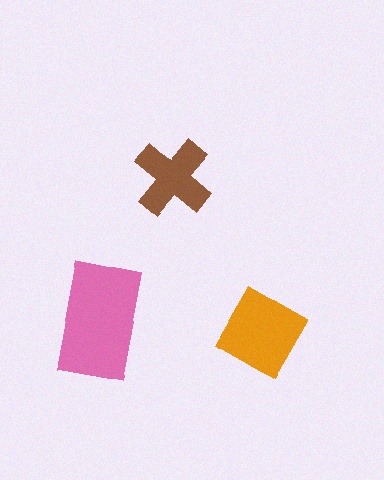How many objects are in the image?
There are 3 objects in the image.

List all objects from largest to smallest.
The pink rectangle, the orange diamond, the brown cross.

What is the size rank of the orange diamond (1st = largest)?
2nd.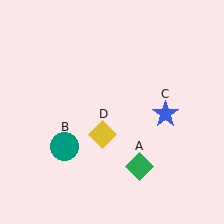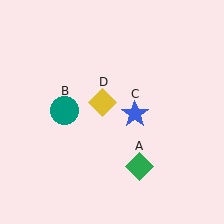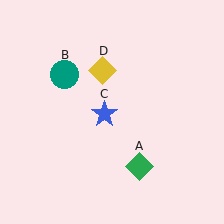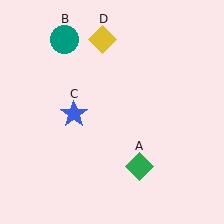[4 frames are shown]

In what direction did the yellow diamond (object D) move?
The yellow diamond (object D) moved up.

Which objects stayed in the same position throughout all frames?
Green diamond (object A) remained stationary.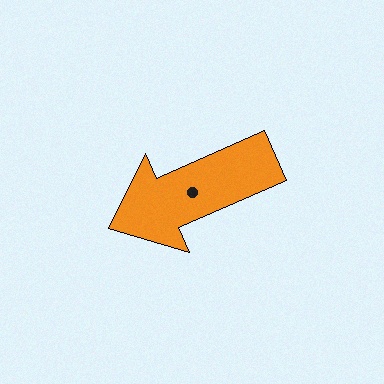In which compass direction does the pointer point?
Southwest.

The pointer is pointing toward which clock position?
Roughly 8 o'clock.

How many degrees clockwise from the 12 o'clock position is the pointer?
Approximately 246 degrees.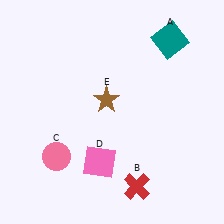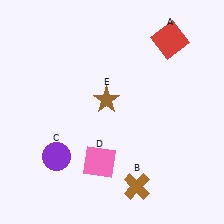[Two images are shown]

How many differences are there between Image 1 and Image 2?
There are 3 differences between the two images.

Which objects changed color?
A changed from teal to red. B changed from red to brown. C changed from pink to purple.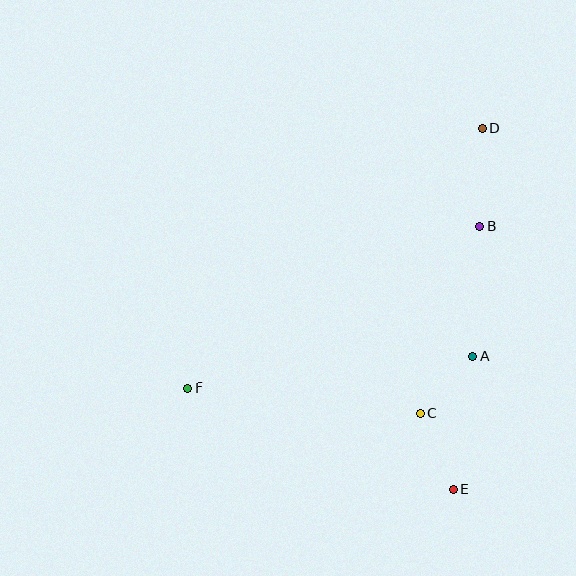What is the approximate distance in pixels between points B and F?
The distance between B and F is approximately 334 pixels.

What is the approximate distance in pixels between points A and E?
The distance between A and E is approximately 135 pixels.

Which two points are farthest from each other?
Points D and F are farthest from each other.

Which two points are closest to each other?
Points A and C are closest to each other.